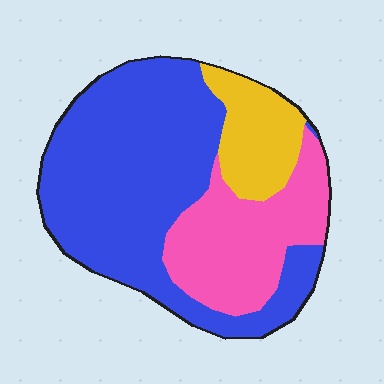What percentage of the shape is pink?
Pink covers roughly 25% of the shape.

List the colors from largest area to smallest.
From largest to smallest: blue, pink, yellow.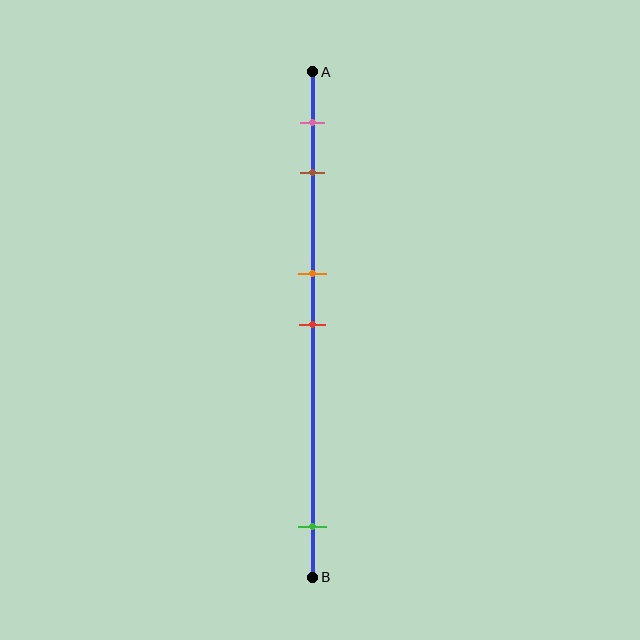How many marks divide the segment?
There are 5 marks dividing the segment.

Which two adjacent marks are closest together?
The orange and red marks are the closest adjacent pair.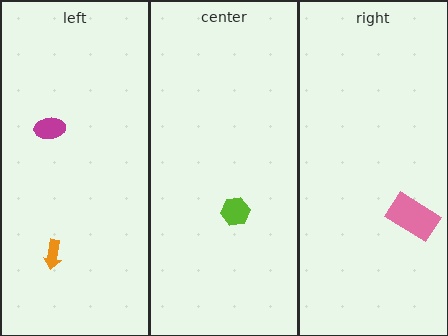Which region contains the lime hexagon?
The center region.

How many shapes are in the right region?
1.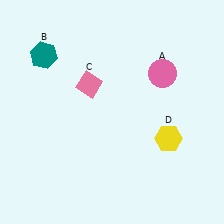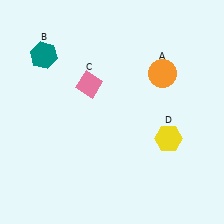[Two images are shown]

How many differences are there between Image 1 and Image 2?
There is 1 difference between the two images.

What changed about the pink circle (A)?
In Image 1, A is pink. In Image 2, it changed to orange.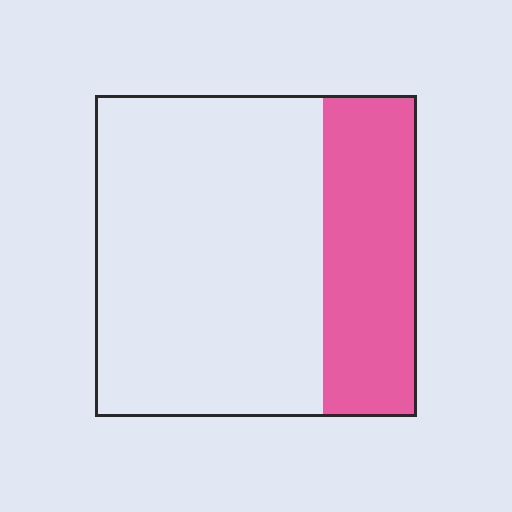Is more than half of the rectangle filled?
No.